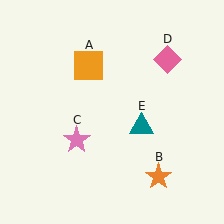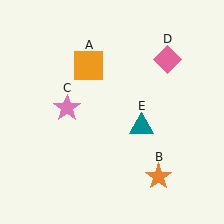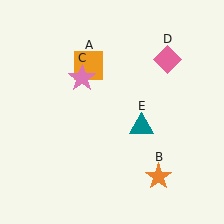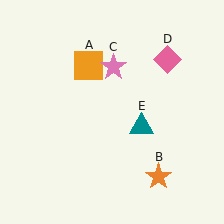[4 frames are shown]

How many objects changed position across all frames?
1 object changed position: pink star (object C).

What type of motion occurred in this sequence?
The pink star (object C) rotated clockwise around the center of the scene.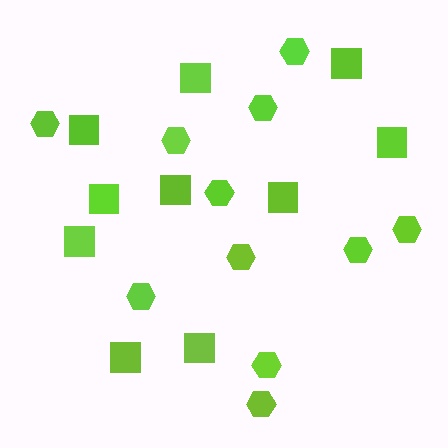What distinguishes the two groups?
There are 2 groups: one group of squares (10) and one group of hexagons (11).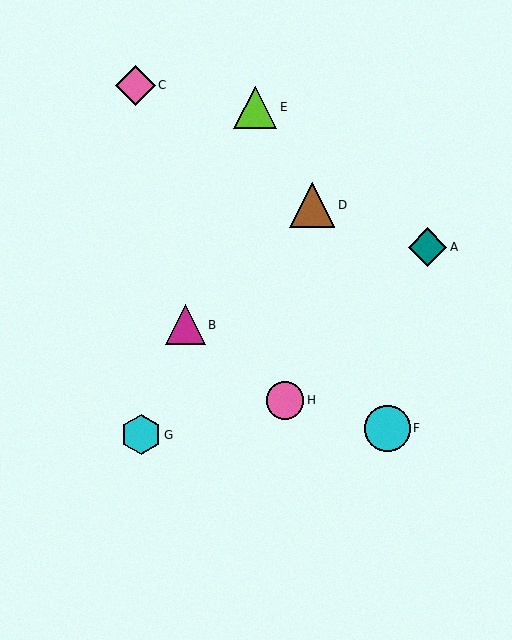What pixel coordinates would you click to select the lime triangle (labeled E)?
Click at (255, 107) to select the lime triangle E.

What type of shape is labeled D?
Shape D is a brown triangle.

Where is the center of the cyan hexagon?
The center of the cyan hexagon is at (141, 435).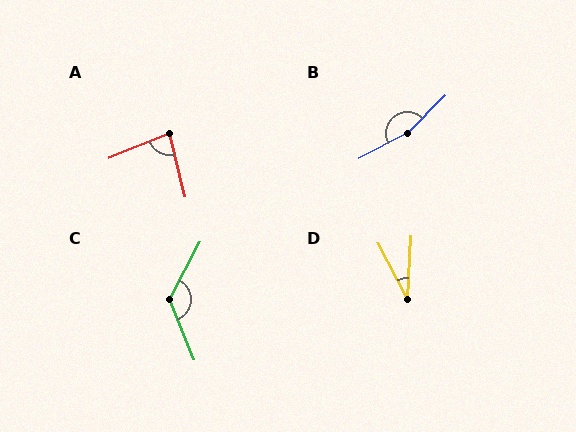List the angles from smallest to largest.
D (30°), A (82°), C (130°), B (163°).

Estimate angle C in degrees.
Approximately 130 degrees.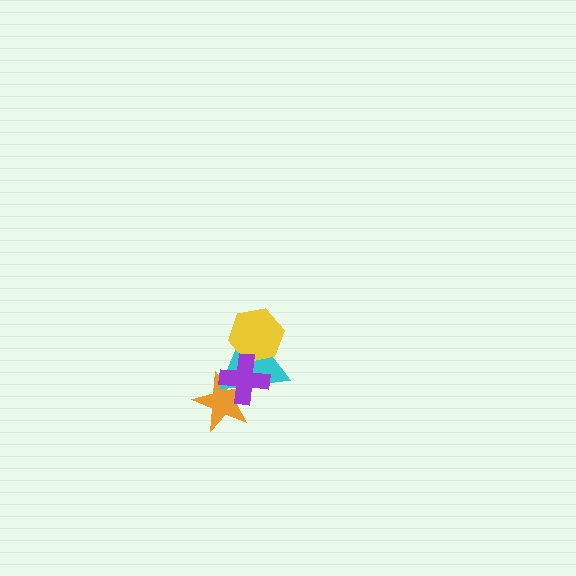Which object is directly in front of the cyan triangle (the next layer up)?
The yellow hexagon is directly in front of the cyan triangle.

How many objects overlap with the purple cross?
3 objects overlap with the purple cross.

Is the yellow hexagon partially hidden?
Yes, it is partially covered by another shape.